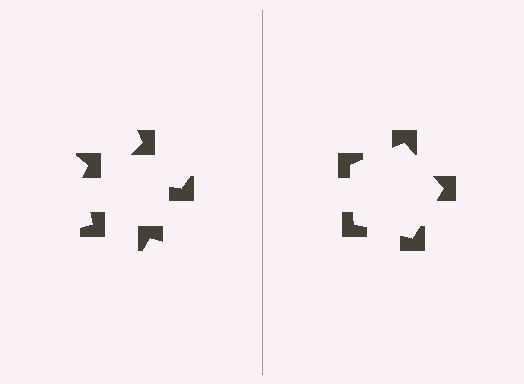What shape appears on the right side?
An illusory pentagon.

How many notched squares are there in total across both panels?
10 — 5 on each side.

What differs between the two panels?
The notched squares are positioned identically on both sides; only the wedge orientations differ. On the right they align to a pentagon; on the left they are misaligned.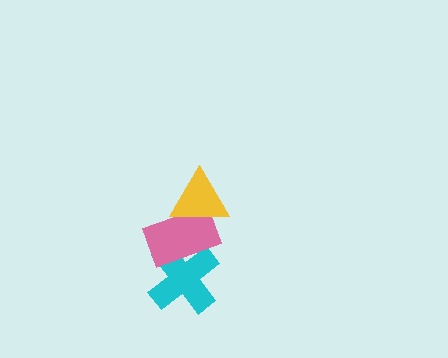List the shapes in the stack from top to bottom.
From top to bottom: the yellow triangle, the pink rectangle, the cyan cross.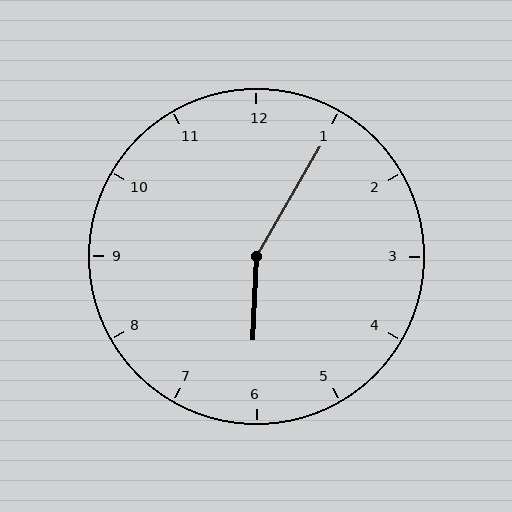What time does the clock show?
6:05.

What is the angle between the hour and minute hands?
Approximately 152 degrees.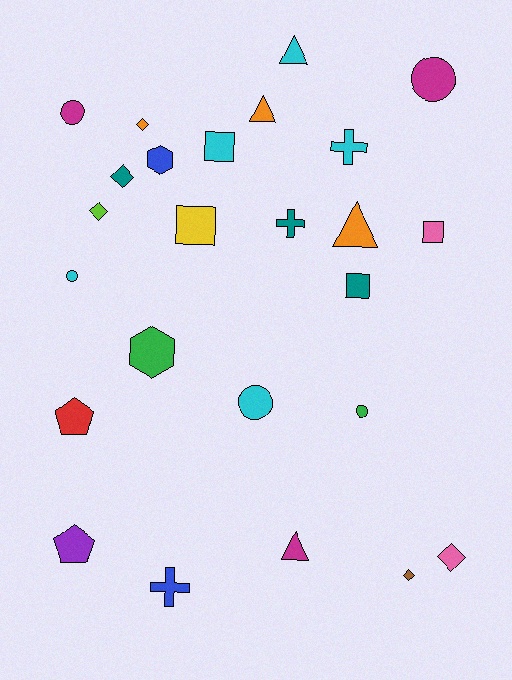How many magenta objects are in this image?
There are 3 magenta objects.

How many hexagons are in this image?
There are 2 hexagons.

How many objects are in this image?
There are 25 objects.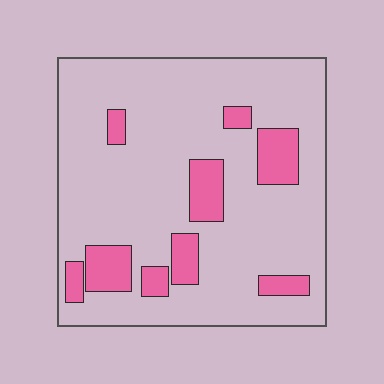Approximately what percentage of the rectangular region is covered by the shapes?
Approximately 15%.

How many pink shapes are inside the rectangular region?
9.